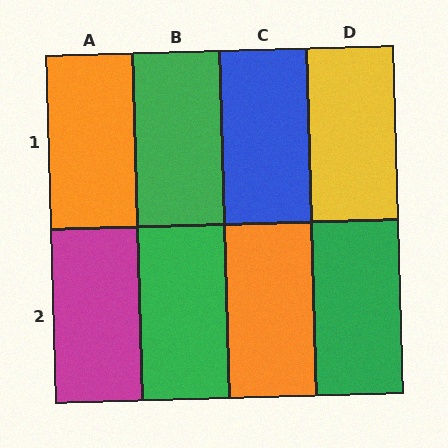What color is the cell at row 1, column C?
Blue.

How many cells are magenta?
1 cell is magenta.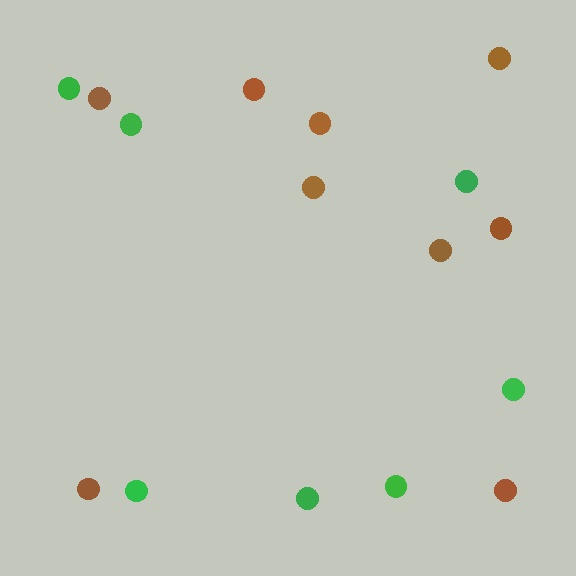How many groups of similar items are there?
There are 2 groups: one group of brown circles (9) and one group of green circles (7).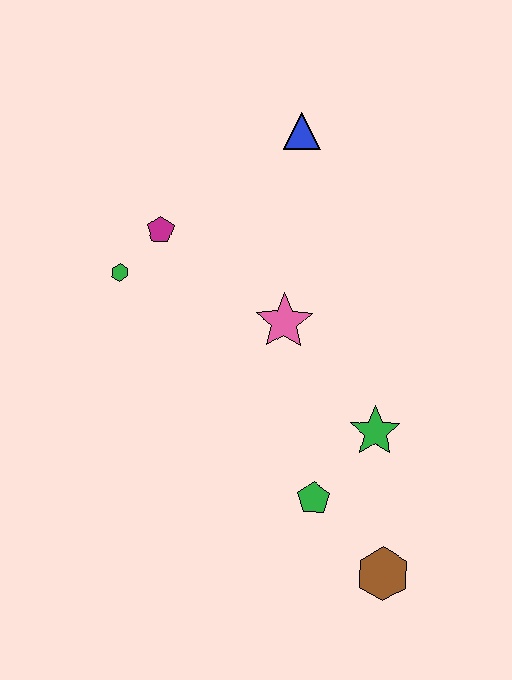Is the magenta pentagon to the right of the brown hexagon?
No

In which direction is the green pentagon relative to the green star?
The green pentagon is below the green star.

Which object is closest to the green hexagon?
The magenta pentagon is closest to the green hexagon.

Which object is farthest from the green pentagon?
The blue triangle is farthest from the green pentagon.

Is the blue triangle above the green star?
Yes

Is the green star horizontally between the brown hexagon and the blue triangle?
Yes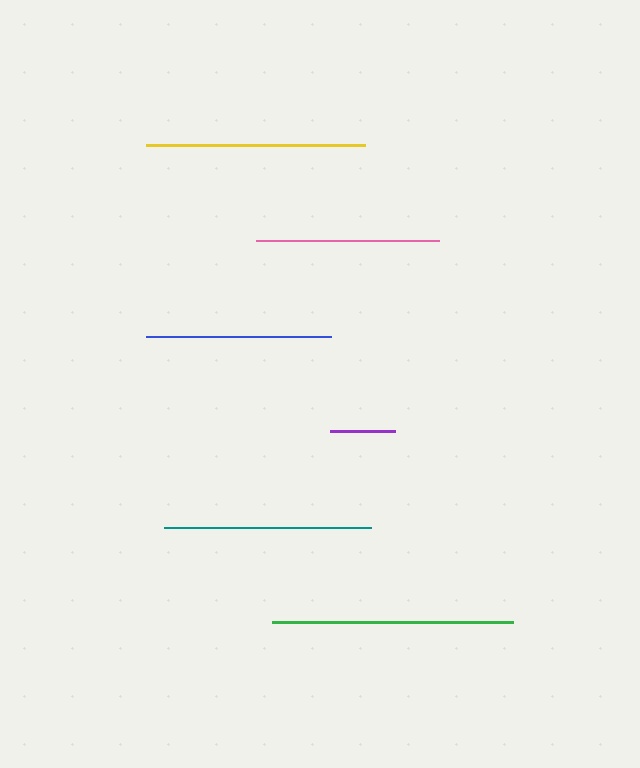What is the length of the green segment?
The green segment is approximately 241 pixels long.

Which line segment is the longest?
The green line is the longest at approximately 241 pixels.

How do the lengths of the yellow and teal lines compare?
The yellow and teal lines are approximately the same length.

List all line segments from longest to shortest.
From longest to shortest: green, yellow, teal, blue, pink, purple.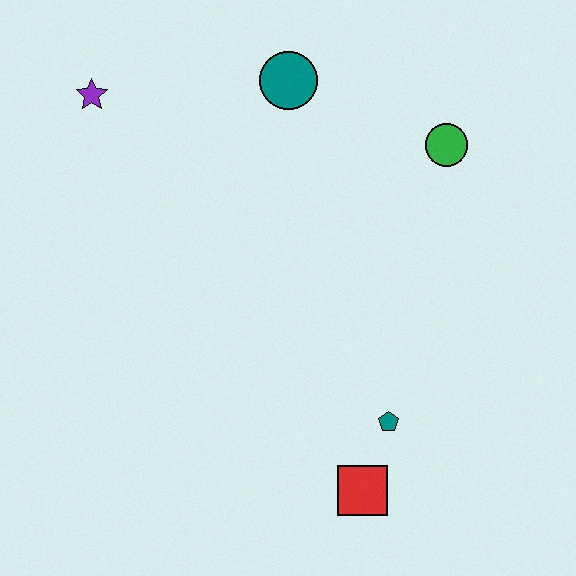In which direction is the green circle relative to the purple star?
The green circle is to the right of the purple star.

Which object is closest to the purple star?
The teal circle is closest to the purple star.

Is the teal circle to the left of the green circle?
Yes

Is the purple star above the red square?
Yes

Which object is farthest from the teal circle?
The red square is farthest from the teal circle.